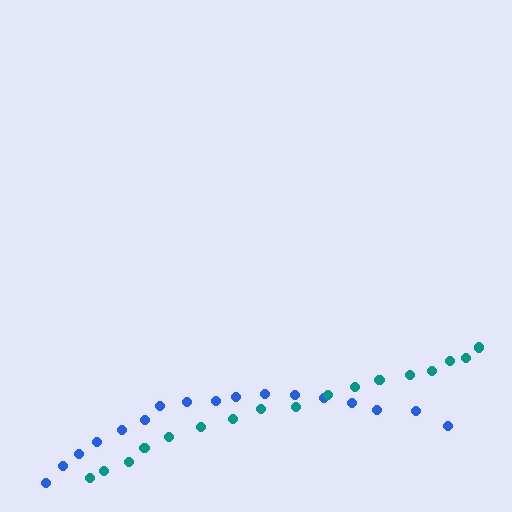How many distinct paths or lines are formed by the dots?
There are 2 distinct paths.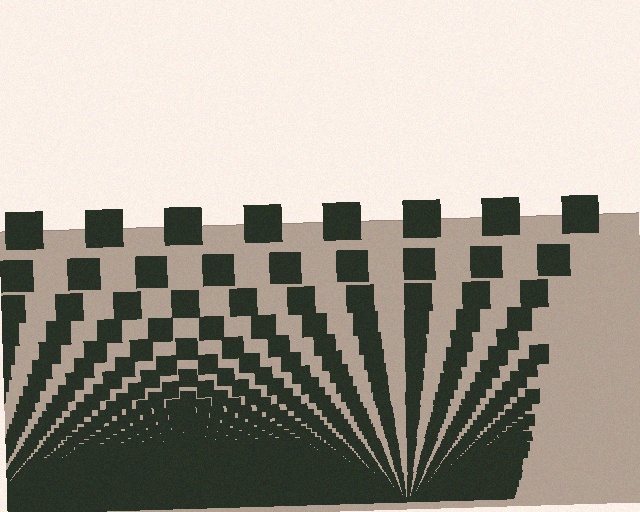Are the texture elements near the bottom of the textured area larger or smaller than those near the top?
Smaller. The gradient is inverted — elements near the bottom are smaller and denser.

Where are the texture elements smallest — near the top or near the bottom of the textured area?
Near the bottom.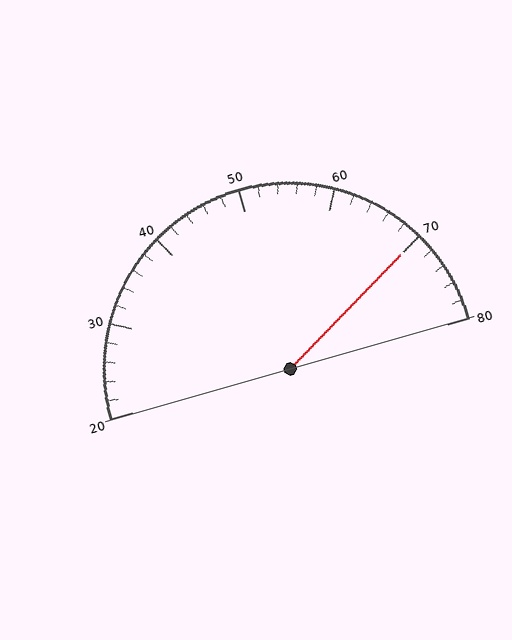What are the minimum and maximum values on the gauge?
The gauge ranges from 20 to 80.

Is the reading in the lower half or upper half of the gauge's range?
The reading is in the upper half of the range (20 to 80).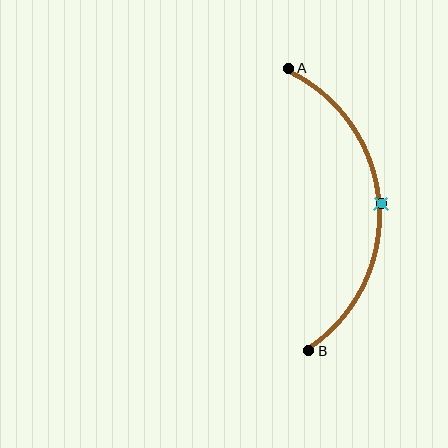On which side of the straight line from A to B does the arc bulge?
The arc bulges to the right of the straight line connecting A and B.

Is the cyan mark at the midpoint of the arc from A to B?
Yes. The cyan mark lies on the arc at equal arc-length from both A and B — it is the arc midpoint.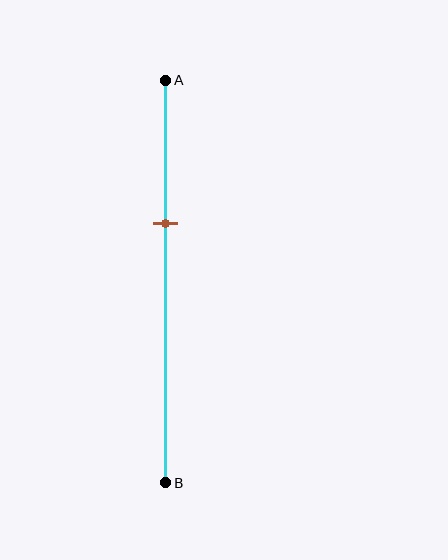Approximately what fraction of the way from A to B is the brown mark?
The brown mark is approximately 35% of the way from A to B.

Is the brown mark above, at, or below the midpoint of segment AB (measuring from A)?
The brown mark is above the midpoint of segment AB.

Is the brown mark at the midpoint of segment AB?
No, the mark is at about 35% from A, not at the 50% midpoint.